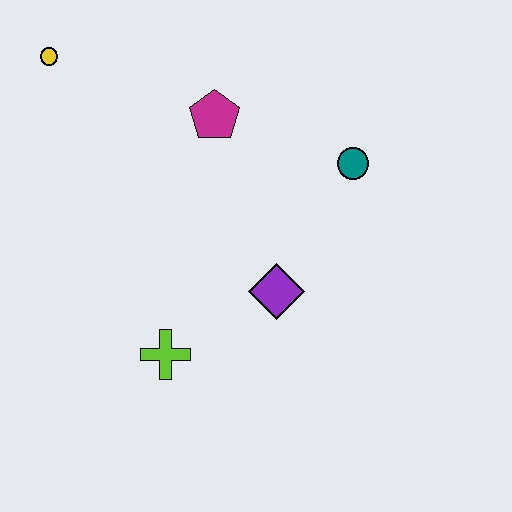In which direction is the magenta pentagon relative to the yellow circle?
The magenta pentagon is to the right of the yellow circle.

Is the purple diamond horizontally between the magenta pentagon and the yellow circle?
No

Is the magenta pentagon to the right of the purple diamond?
No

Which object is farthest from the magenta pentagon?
The lime cross is farthest from the magenta pentagon.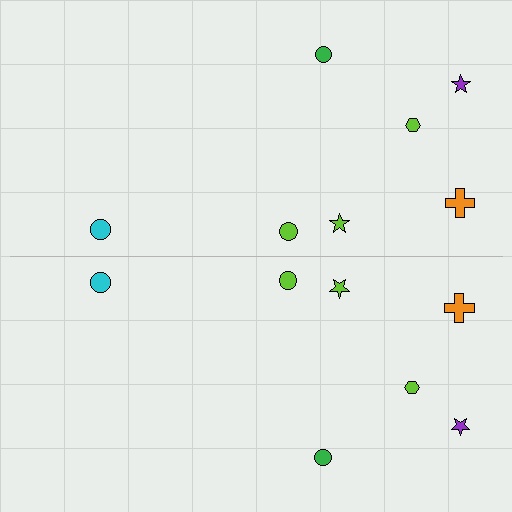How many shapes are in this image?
There are 14 shapes in this image.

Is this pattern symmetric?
Yes, this pattern has bilateral (reflection) symmetry.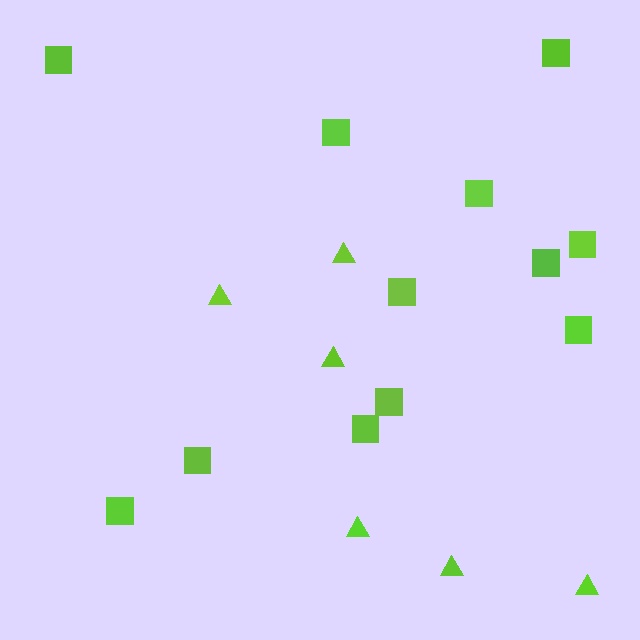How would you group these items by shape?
There are 2 groups: one group of squares (12) and one group of triangles (6).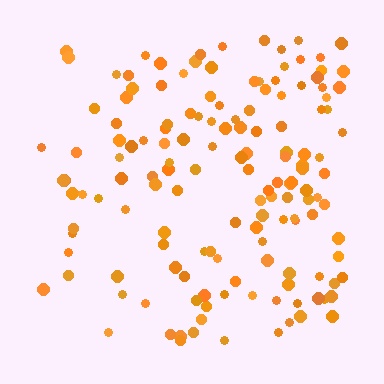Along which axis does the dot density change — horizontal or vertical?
Horizontal.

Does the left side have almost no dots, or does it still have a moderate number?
Still a moderate number, just noticeably fewer than the right.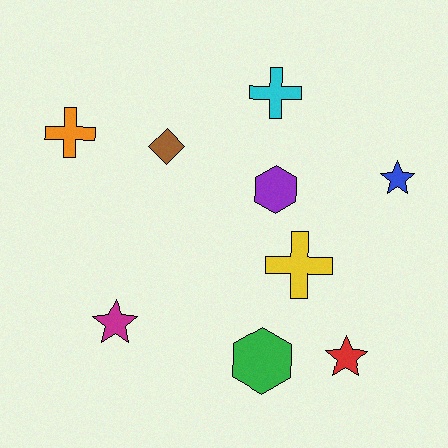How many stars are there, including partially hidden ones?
There are 3 stars.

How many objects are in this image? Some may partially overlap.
There are 9 objects.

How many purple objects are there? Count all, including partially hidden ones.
There is 1 purple object.